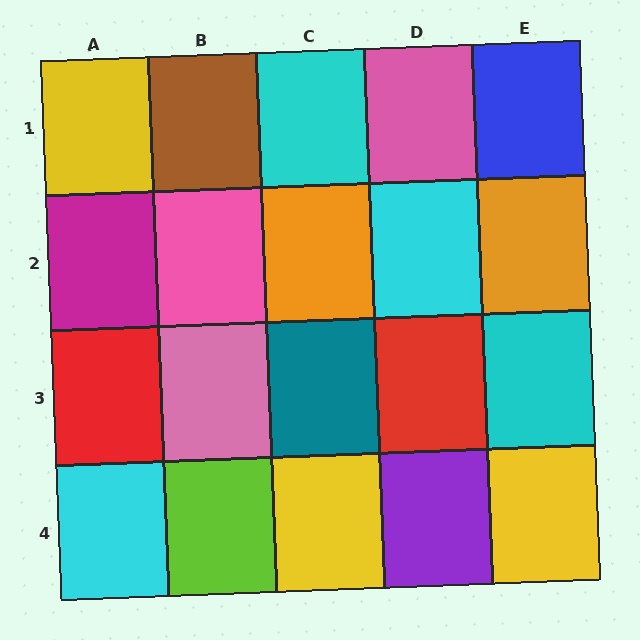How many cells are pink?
3 cells are pink.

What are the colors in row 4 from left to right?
Cyan, lime, yellow, purple, yellow.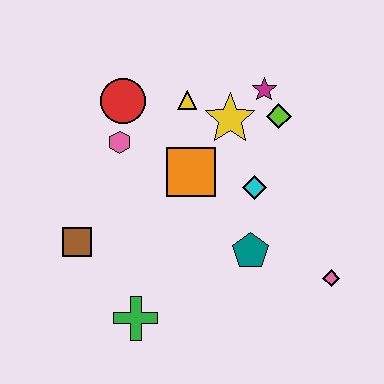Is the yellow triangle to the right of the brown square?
Yes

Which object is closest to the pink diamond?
The teal pentagon is closest to the pink diamond.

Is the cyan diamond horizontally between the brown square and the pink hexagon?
No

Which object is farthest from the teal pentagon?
The red circle is farthest from the teal pentagon.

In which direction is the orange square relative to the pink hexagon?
The orange square is to the right of the pink hexagon.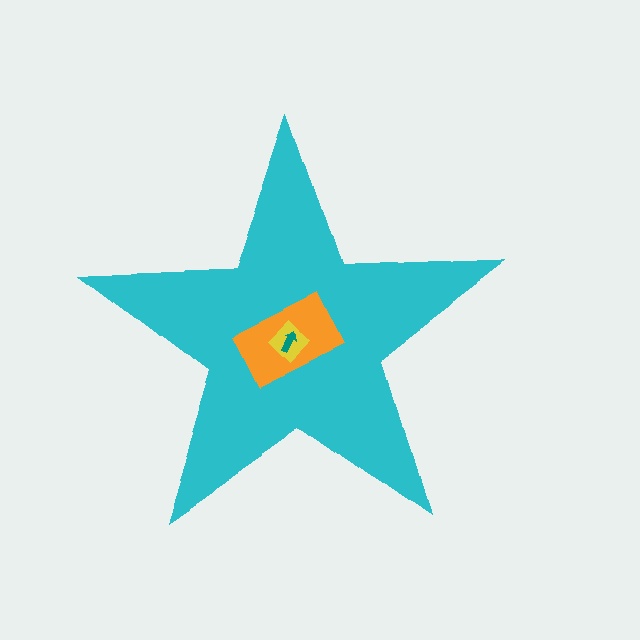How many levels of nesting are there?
4.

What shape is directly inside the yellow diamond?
The teal arrow.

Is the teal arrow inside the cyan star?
Yes.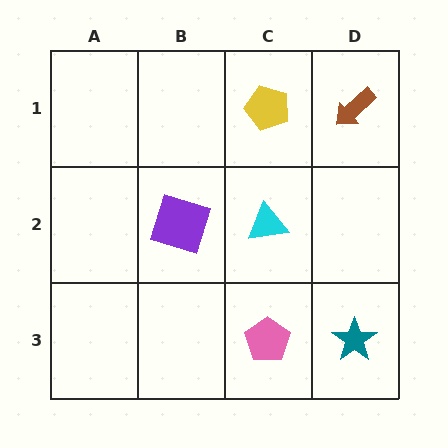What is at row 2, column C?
A cyan triangle.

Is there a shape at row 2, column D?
No, that cell is empty.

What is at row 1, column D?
A brown arrow.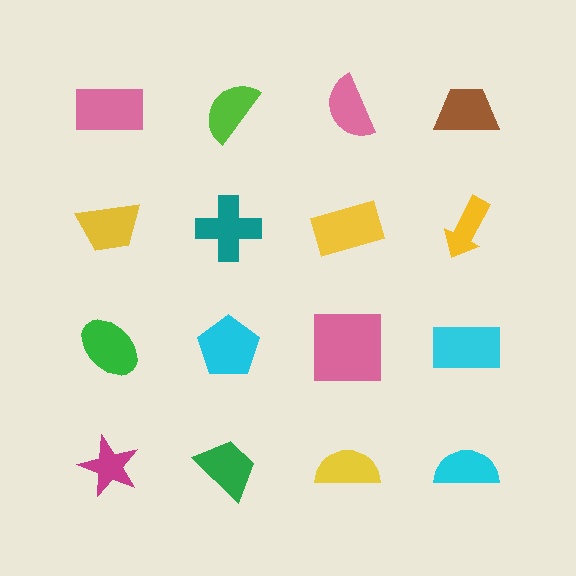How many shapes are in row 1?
4 shapes.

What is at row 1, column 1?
A pink rectangle.